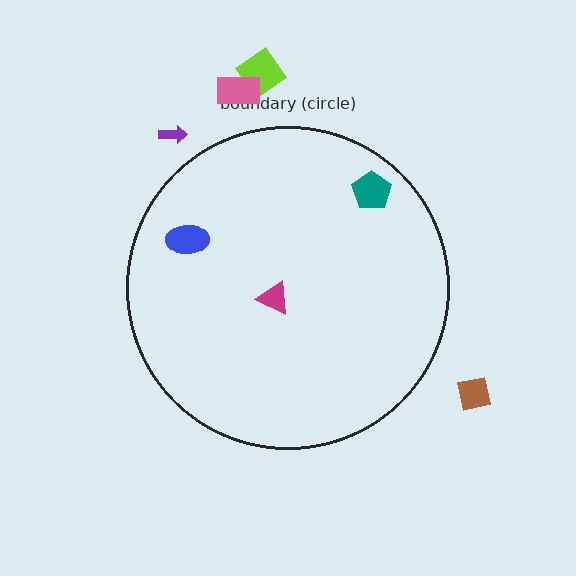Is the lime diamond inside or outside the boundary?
Outside.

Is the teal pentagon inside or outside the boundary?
Inside.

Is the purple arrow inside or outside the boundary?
Outside.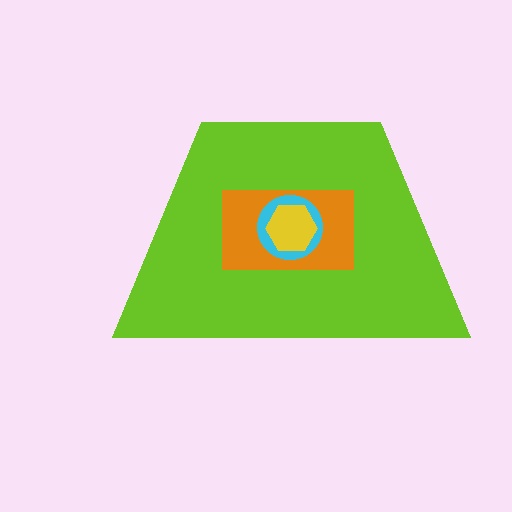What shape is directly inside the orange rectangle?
The cyan circle.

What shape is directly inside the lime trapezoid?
The orange rectangle.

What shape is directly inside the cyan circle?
The yellow hexagon.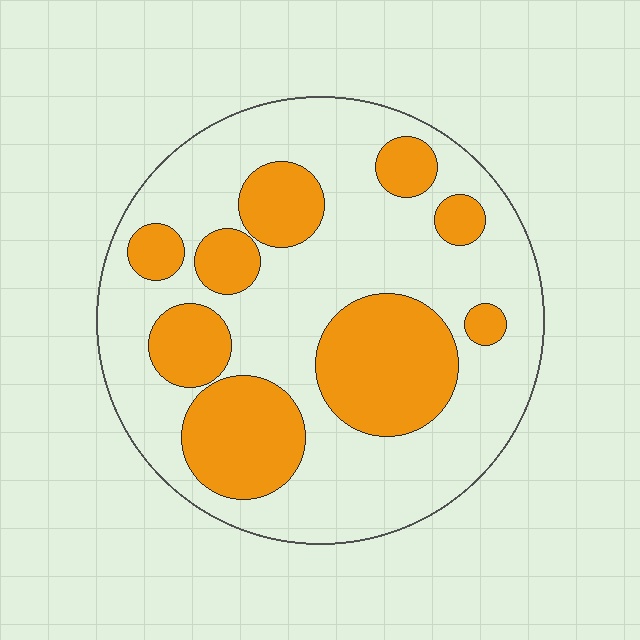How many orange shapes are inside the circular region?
9.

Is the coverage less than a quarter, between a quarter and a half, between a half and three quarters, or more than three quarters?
Between a quarter and a half.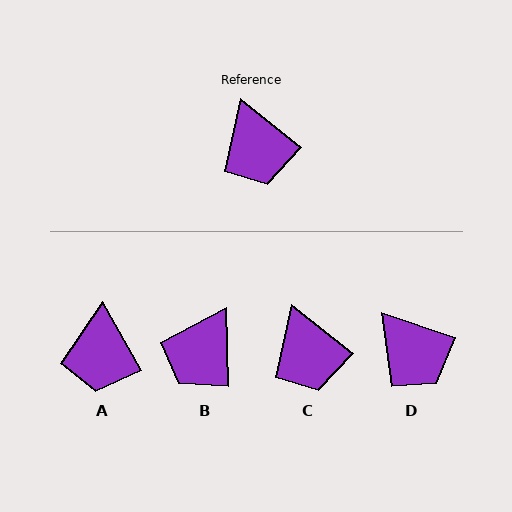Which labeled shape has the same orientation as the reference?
C.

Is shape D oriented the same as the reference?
No, it is off by about 20 degrees.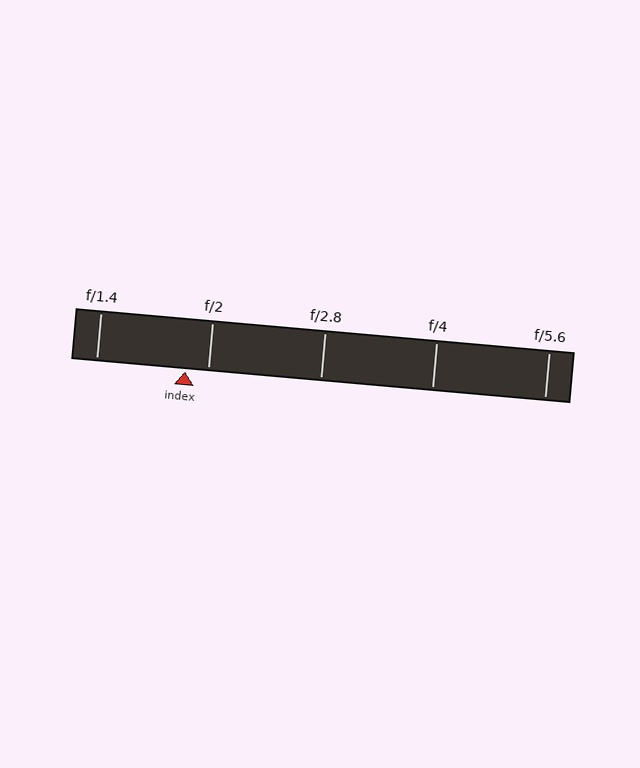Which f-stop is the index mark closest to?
The index mark is closest to f/2.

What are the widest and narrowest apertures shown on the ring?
The widest aperture shown is f/1.4 and the narrowest is f/5.6.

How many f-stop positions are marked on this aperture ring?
There are 5 f-stop positions marked.